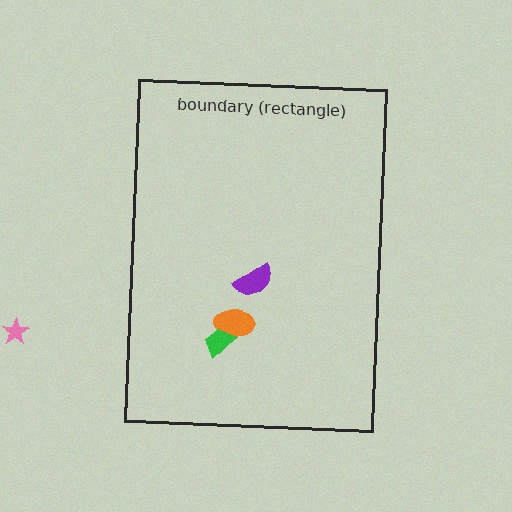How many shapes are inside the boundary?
3 inside, 1 outside.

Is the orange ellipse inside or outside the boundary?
Inside.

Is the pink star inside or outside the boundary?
Outside.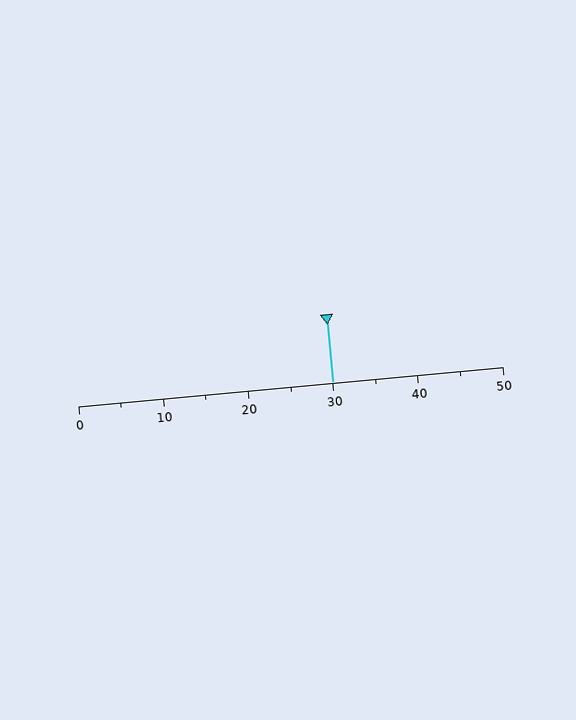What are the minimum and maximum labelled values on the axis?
The axis runs from 0 to 50.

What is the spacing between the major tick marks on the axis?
The major ticks are spaced 10 apart.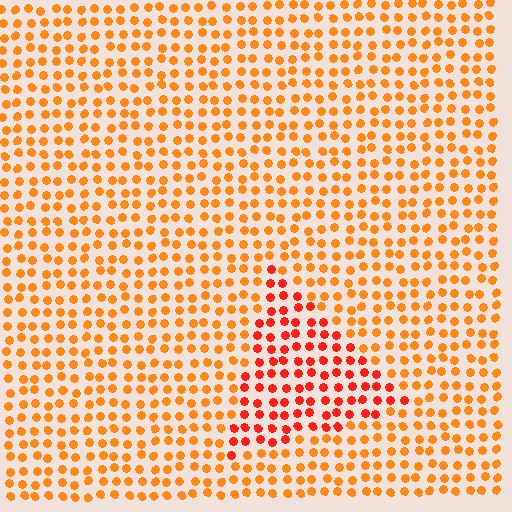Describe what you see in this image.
The image is filled with small orange elements in a uniform arrangement. A triangle-shaped region is visible where the elements are tinted to a slightly different hue, forming a subtle color boundary.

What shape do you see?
I see a triangle.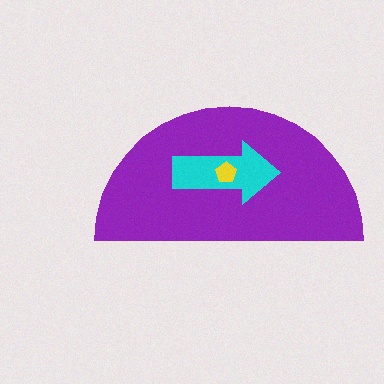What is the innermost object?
The yellow pentagon.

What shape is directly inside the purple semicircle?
The cyan arrow.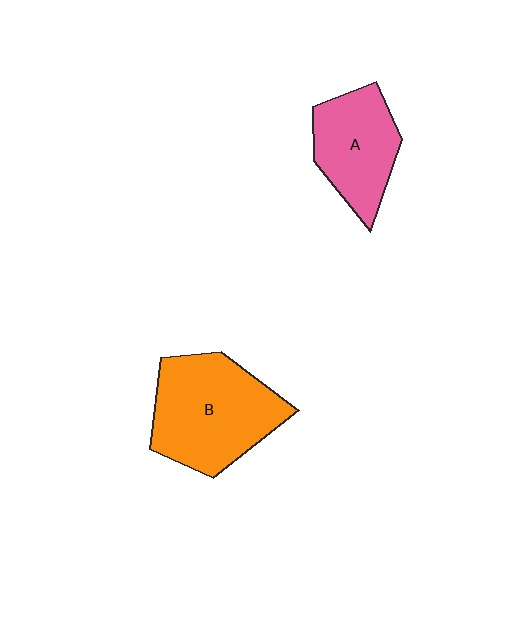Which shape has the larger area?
Shape B (orange).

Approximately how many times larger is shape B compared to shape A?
Approximately 1.4 times.